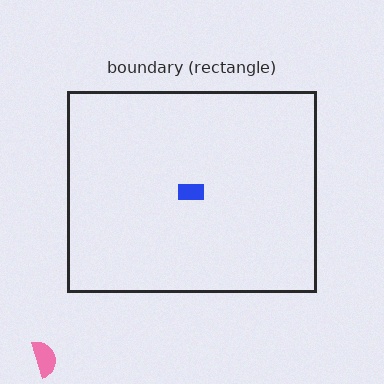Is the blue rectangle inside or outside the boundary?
Inside.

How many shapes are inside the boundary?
1 inside, 1 outside.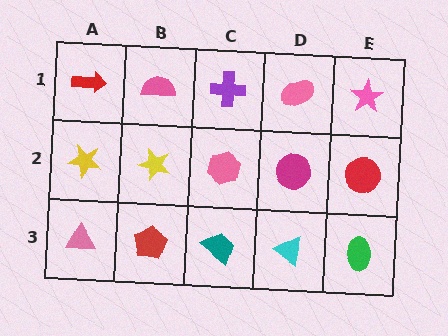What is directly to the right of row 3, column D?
A green ellipse.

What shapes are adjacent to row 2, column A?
A red arrow (row 1, column A), a pink triangle (row 3, column A), a yellow star (row 2, column B).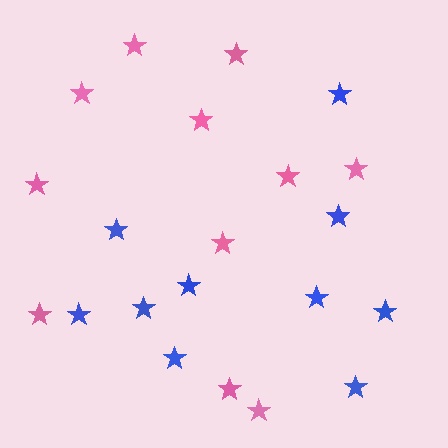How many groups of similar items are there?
There are 2 groups: one group of blue stars (10) and one group of pink stars (11).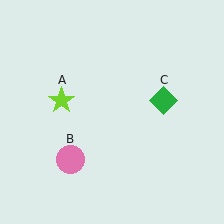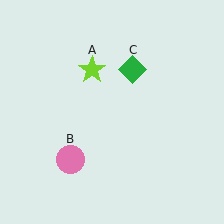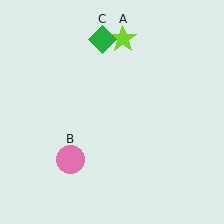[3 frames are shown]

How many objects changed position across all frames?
2 objects changed position: lime star (object A), green diamond (object C).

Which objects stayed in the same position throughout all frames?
Pink circle (object B) remained stationary.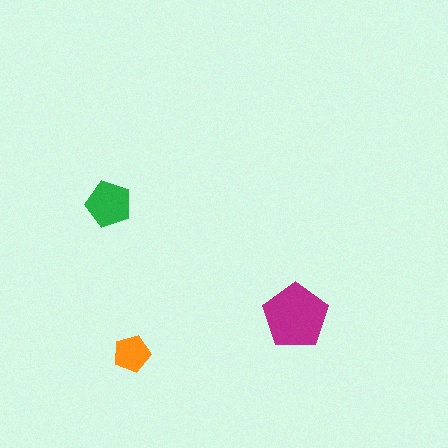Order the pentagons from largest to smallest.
the magenta one, the green one, the orange one.